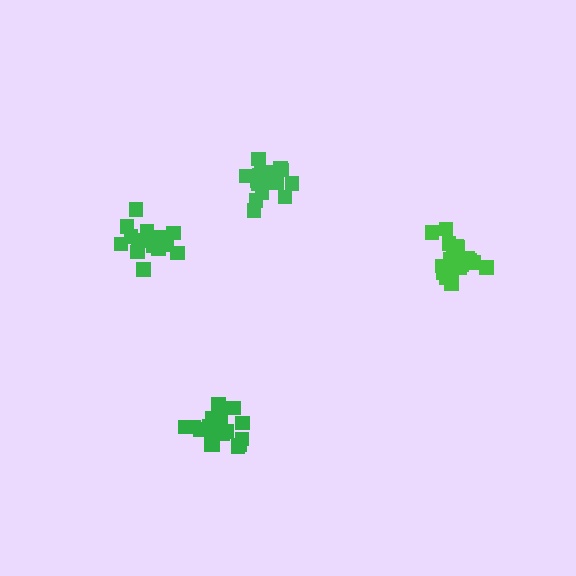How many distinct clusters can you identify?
There are 4 distinct clusters.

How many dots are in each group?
Group 1: 19 dots, Group 2: 21 dots, Group 3: 18 dots, Group 4: 17 dots (75 total).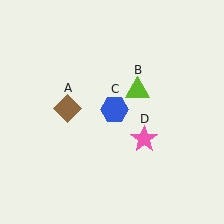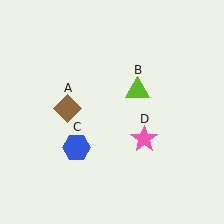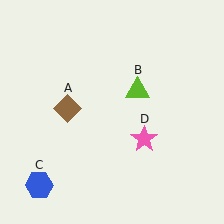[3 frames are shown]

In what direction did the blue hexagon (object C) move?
The blue hexagon (object C) moved down and to the left.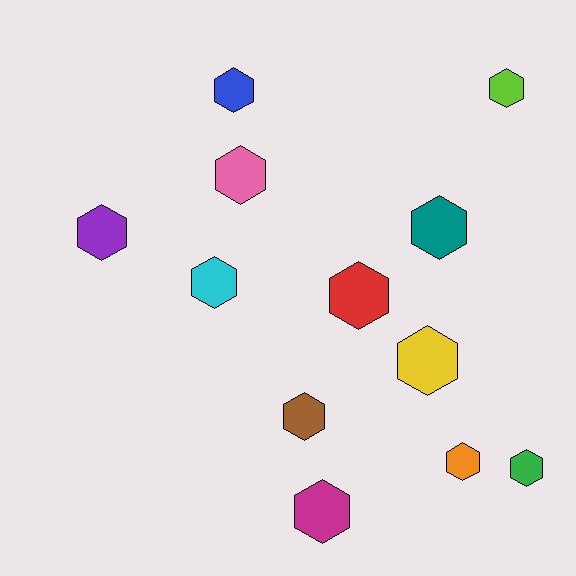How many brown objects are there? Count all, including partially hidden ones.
There is 1 brown object.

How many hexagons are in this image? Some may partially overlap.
There are 12 hexagons.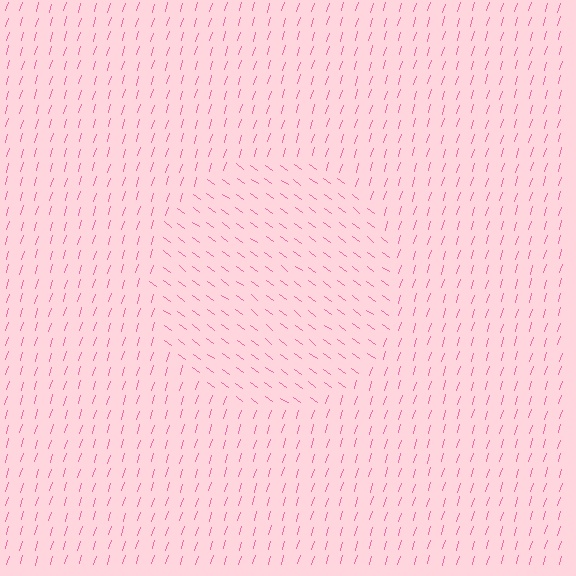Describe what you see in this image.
The image is filled with small pink line segments. A circle region in the image has lines oriented differently from the surrounding lines, creating a visible texture boundary.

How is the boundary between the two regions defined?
The boundary is defined purely by a change in line orientation (approximately 71 degrees difference). All lines are the same color and thickness.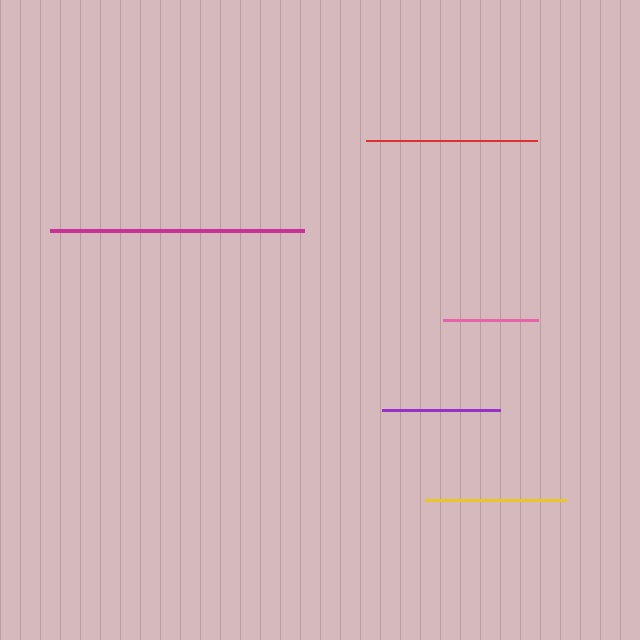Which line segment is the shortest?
The pink line is the shortest at approximately 95 pixels.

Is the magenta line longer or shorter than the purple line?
The magenta line is longer than the purple line.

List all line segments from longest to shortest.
From longest to shortest: magenta, red, yellow, purple, pink.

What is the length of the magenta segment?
The magenta segment is approximately 254 pixels long.